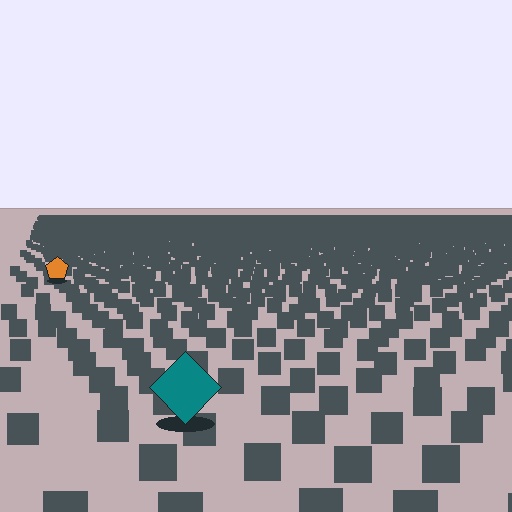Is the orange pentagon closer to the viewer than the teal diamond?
No. The teal diamond is closer — you can tell from the texture gradient: the ground texture is coarser near it.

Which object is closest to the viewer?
The teal diamond is closest. The texture marks near it are larger and more spread out.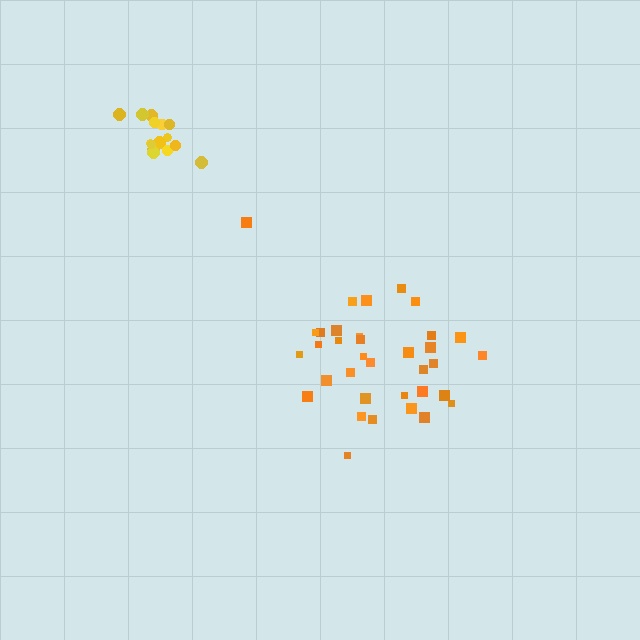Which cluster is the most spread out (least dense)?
Orange.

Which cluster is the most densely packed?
Yellow.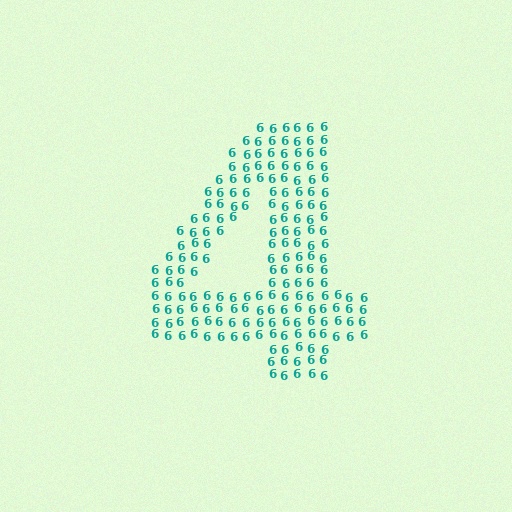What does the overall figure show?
The overall figure shows the digit 4.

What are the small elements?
The small elements are digit 6's.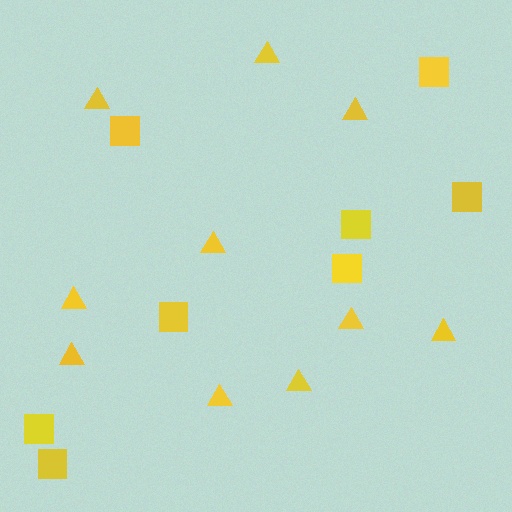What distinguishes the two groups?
There are 2 groups: one group of squares (8) and one group of triangles (10).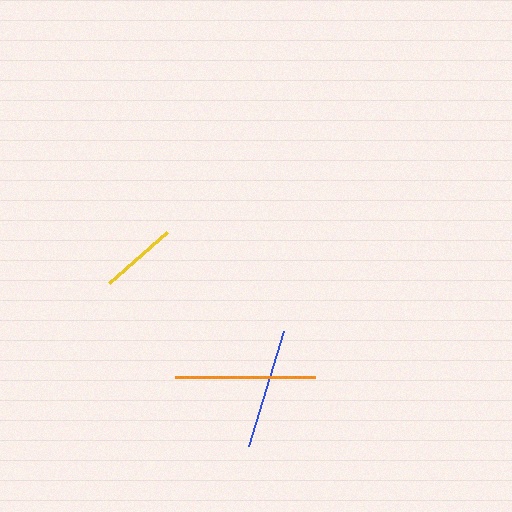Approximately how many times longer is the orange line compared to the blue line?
The orange line is approximately 1.2 times the length of the blue line.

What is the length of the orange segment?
The orange segment is approximately 140 pixels long.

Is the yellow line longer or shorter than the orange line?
The orange line is longer than the yellow line.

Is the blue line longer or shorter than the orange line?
The orange line is longer than the blue line.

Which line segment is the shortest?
The yellow line is the shortest at approximately 78 pixels.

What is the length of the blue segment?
The blue segment is approximately 120 pixels long.